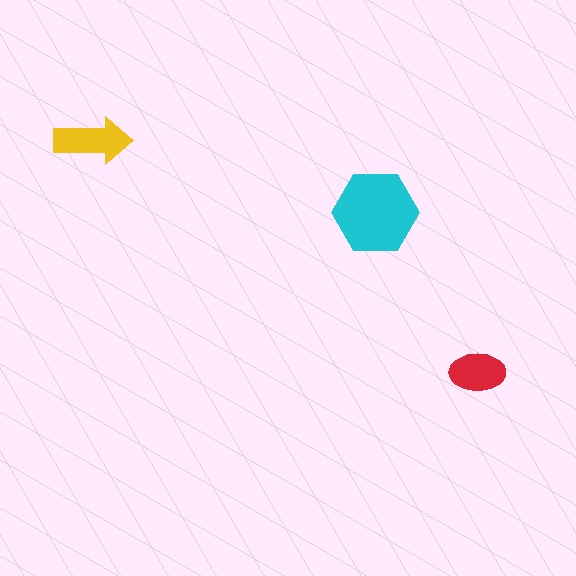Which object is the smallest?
The red ellipse.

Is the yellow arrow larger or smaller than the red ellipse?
Larger.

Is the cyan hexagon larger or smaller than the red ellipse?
Larger.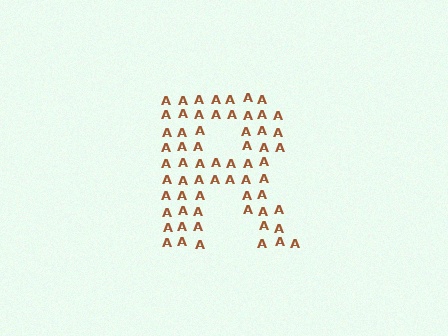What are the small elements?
The small elements are letter A's.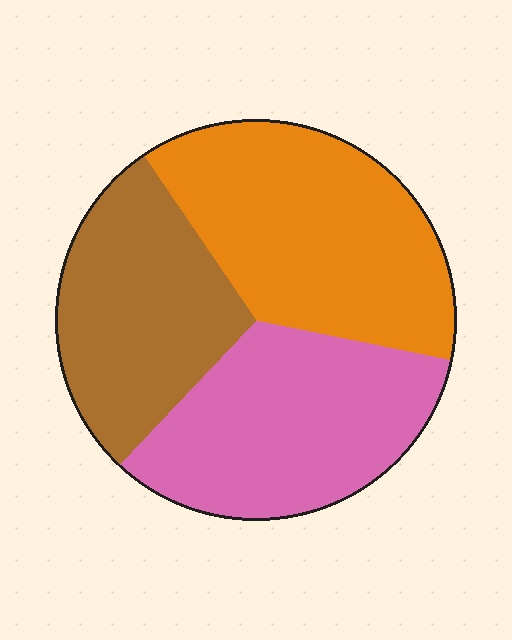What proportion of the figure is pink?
Pink covers 34% of the figure.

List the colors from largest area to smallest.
From largest to smallest: orange, pink, brown.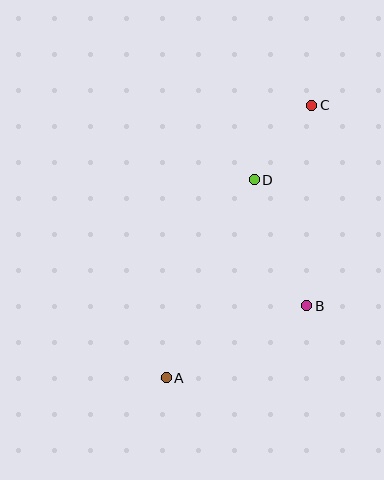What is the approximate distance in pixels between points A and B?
The distance between A and B is approximately 158 pixels.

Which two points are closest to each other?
Points C and D are closest to each other.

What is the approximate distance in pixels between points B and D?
The distance between B and D is approximately 136 pixels.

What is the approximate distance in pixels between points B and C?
The distance between B and C is approximately 201 pixels.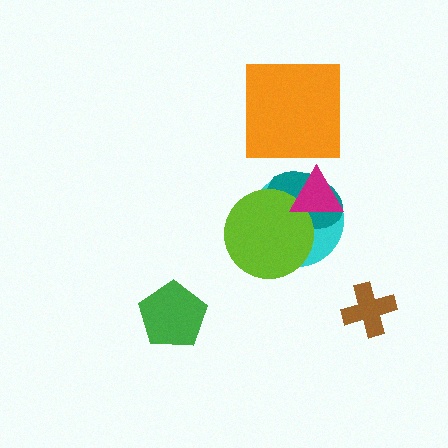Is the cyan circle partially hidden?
Yes, it is partially covered by another shape.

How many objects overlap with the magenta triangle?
3 objects overlap with the magenta triangle.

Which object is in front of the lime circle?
The magenta triangle is in front of the lime circle.